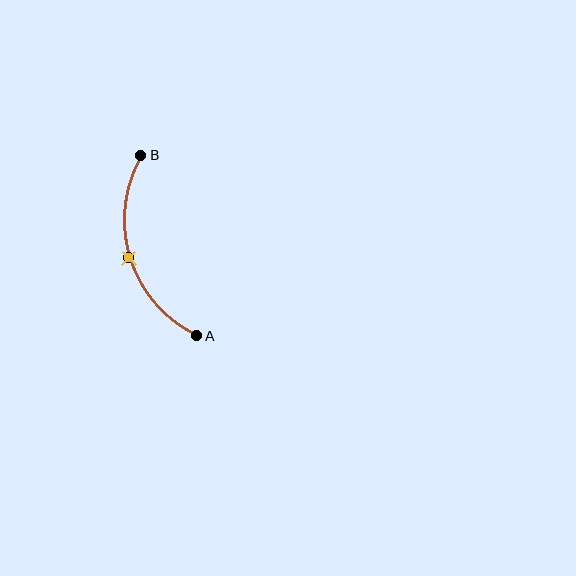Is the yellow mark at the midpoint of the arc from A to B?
Yes. The yellow mark lies on the arc at equal arc-length from both A and B — it is the arc midpoint.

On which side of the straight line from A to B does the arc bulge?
The arc bulges to the left of the straight line connecting A and B.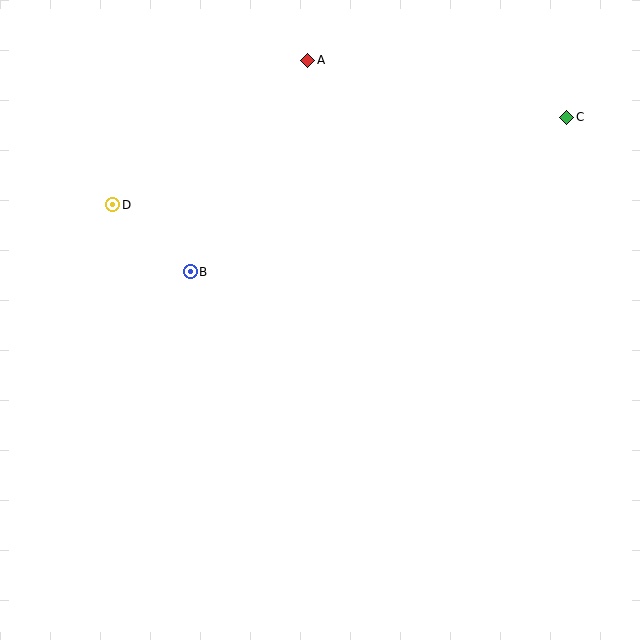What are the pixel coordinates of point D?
Point D is at (113, 205).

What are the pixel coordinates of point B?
Point B is at (190, 272).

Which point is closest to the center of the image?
Point B at (190, 272) is closest to the center.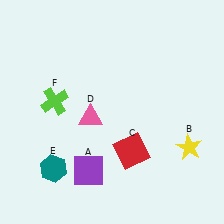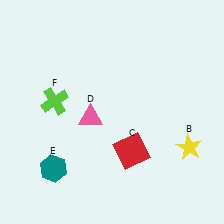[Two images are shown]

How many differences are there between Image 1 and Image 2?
There is 1 difference between the two images.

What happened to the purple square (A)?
The purple square (A) was removed in Image 2. It was in the bottom-left area of Image 1.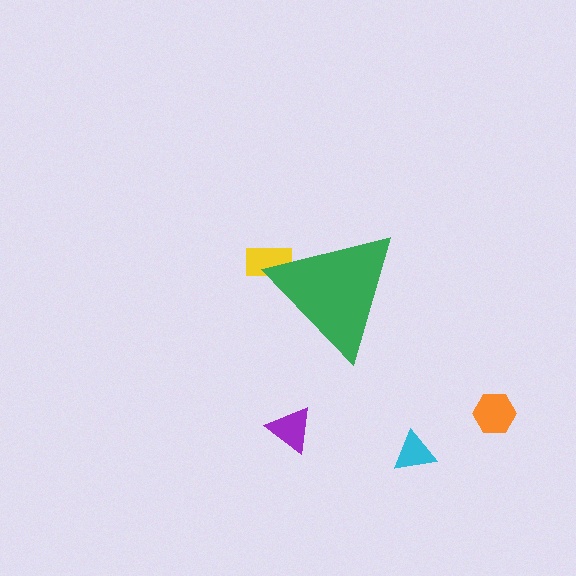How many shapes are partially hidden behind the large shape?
1 shape is partially hidden.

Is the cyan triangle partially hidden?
No, the cyan triangle is fully visible.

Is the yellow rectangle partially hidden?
Yes, the yellow rectangle is partially hidden behind the green triangle.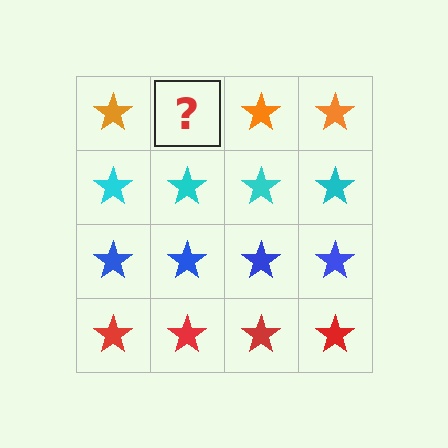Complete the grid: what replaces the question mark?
The question mark should be replaced with an orange star.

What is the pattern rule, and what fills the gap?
The rule is that each row has a consistent color. The gap should be filled with an orange star.